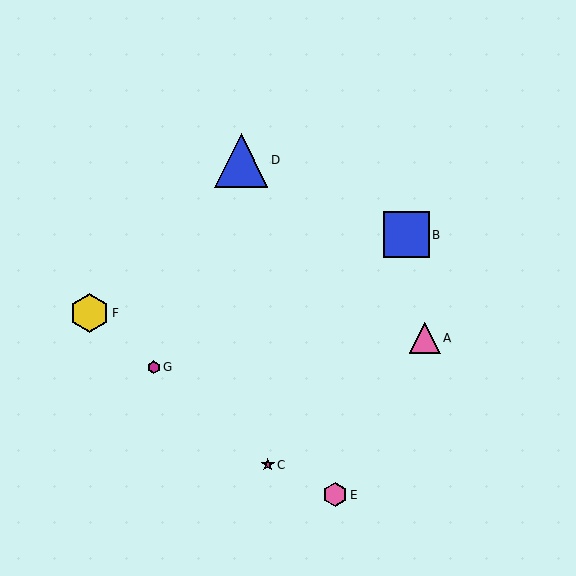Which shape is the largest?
The blue triangle (labeled D) is the largest.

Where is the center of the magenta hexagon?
The center of the magenta hexagon is at (154, 367).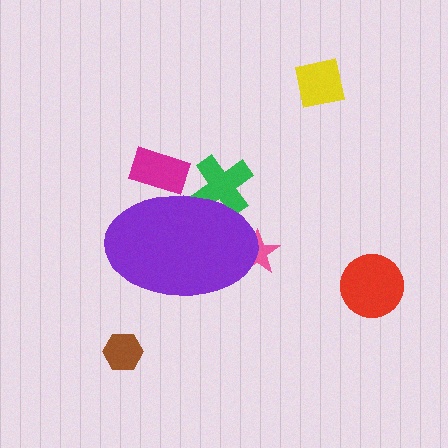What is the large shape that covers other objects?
A purple ellipse.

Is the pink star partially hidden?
Yes, the pink star is partially hidden behind the purple ellipse.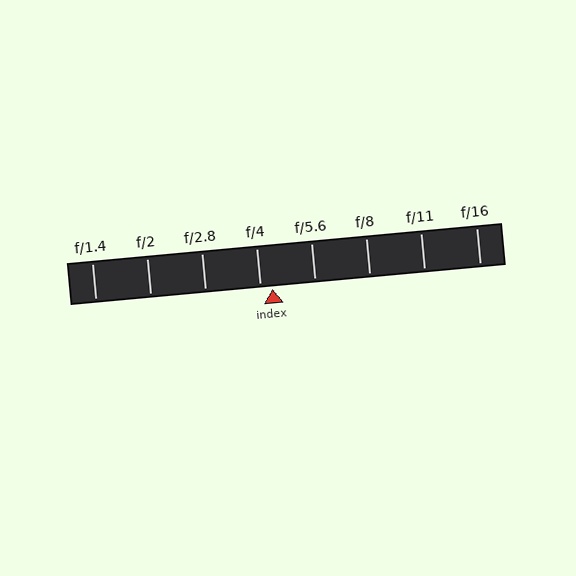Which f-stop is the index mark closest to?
The index mark is closest to f/4.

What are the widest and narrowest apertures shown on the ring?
The widest aperture shown is f/1.4 and the narrowest is f/16.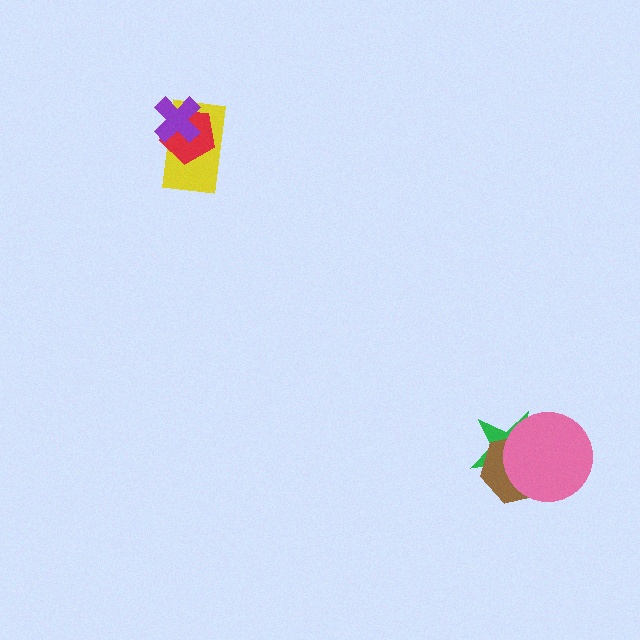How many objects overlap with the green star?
2 objects overlap with the green star.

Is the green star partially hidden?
Yes, it is partially covered by another shape.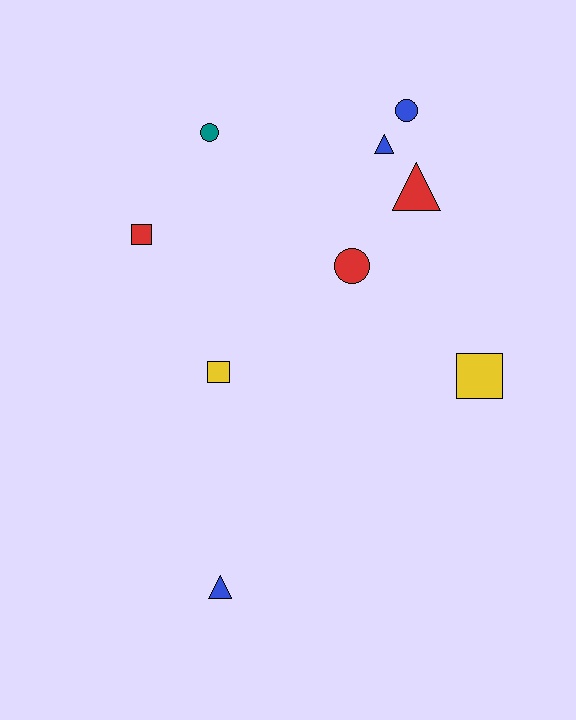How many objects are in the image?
There are 9 objects.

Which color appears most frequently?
Blue, with 3 objects.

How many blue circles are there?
There is 1 blue circle.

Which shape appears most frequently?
Triangle, with 3 objects.